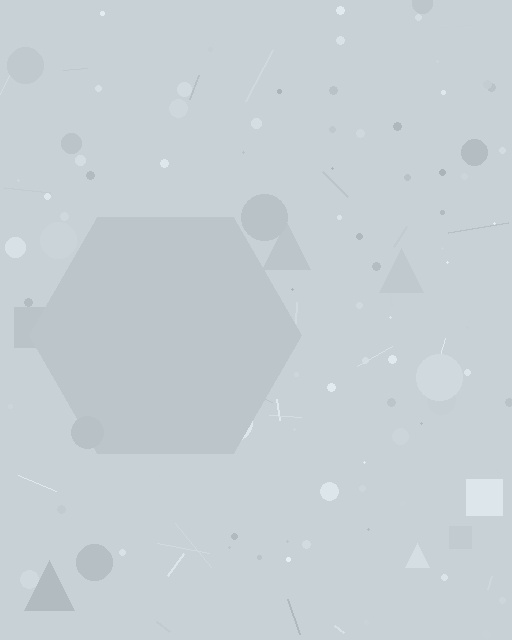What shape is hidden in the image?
A hexagon is hidden in the image.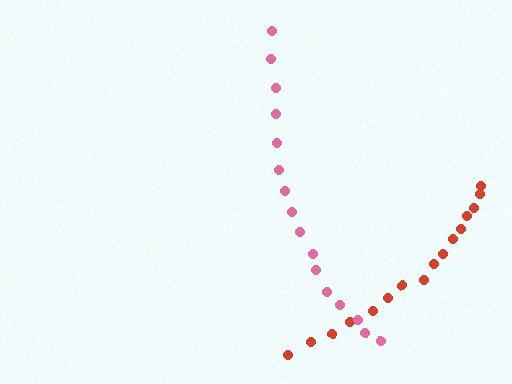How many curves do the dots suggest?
There are 2 distinct paths.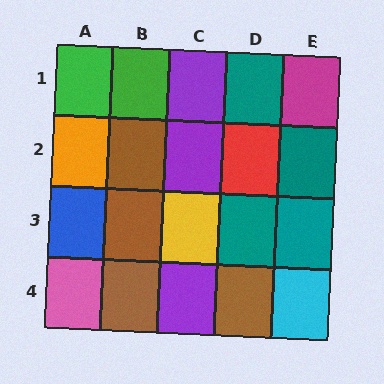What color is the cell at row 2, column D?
Red.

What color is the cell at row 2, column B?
Brown.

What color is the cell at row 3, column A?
Blue.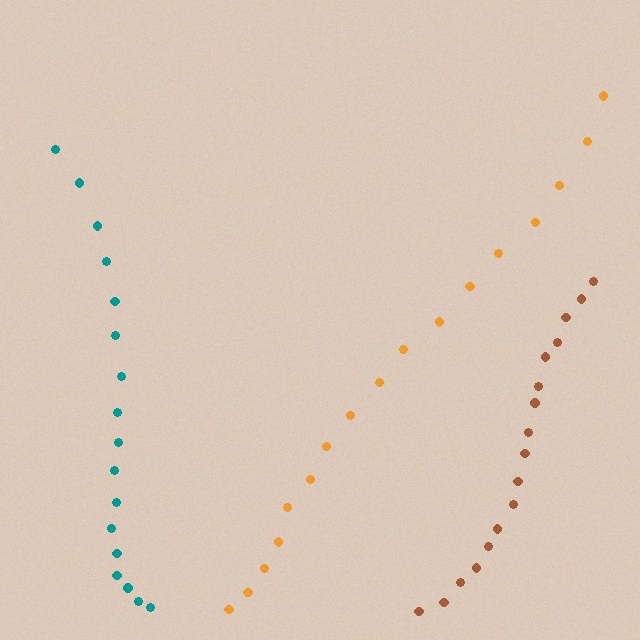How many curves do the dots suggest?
There are 3 distinct paths.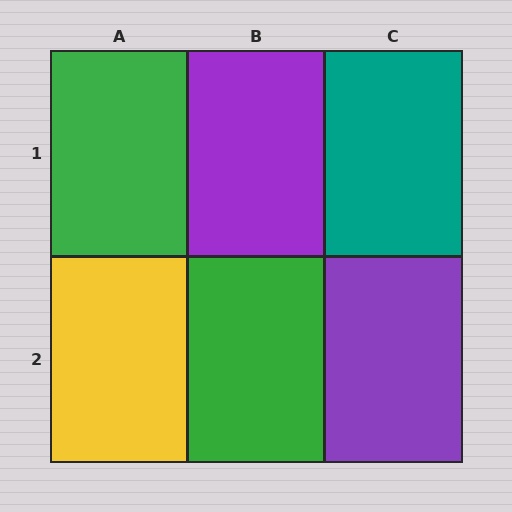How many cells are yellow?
1 cell is yellow.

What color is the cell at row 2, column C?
Purple.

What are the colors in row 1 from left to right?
Green, purple, teal.